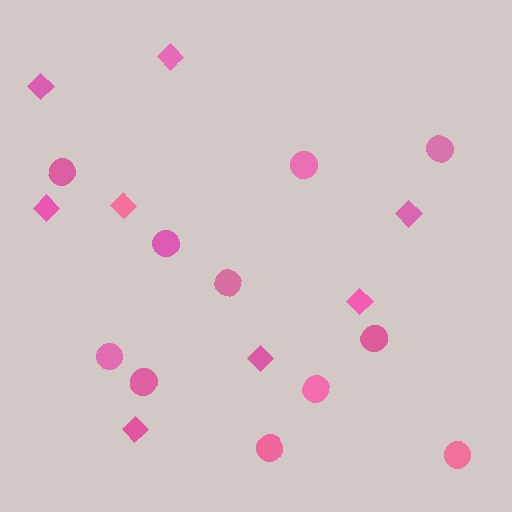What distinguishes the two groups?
There are 2 groups: one group of circles (11) and one group of diamonds (8).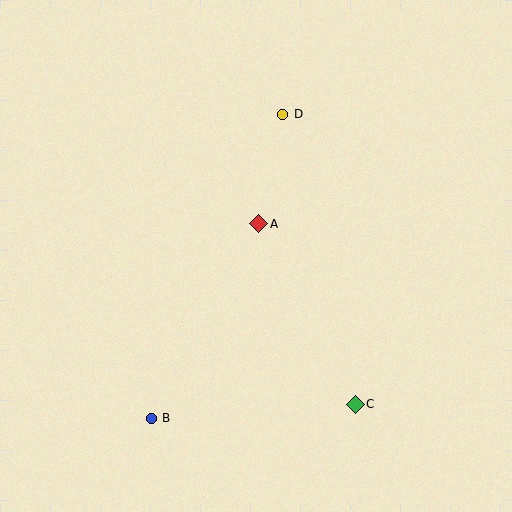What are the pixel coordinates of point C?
Point C is at (355, 404).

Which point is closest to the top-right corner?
Point D is closest to the top-right corner.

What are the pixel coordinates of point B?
Point B is at (151, 418).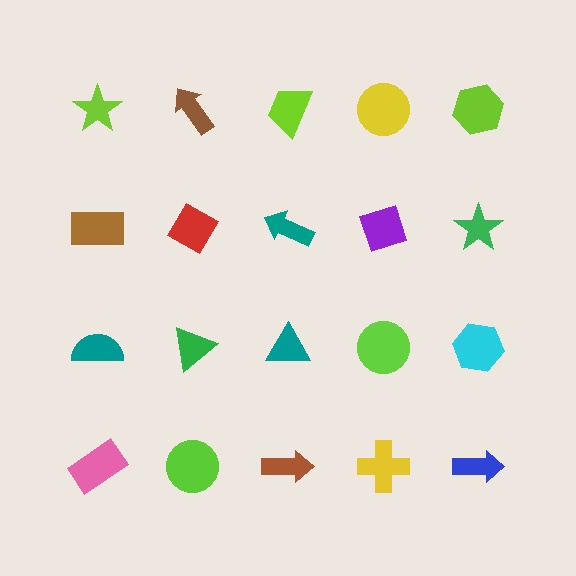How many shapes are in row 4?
5 shapes.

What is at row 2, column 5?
A green star.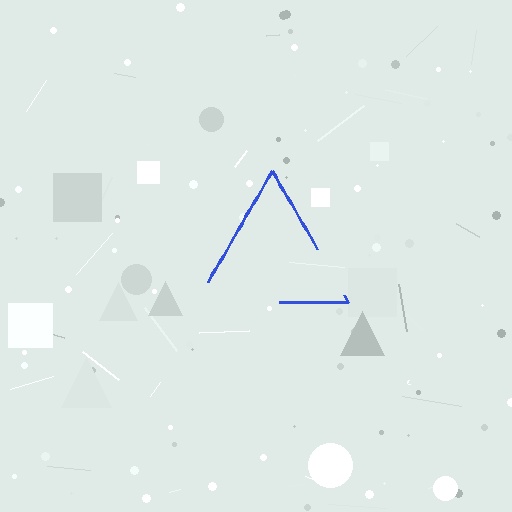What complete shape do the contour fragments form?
The contour fragments form a triangle.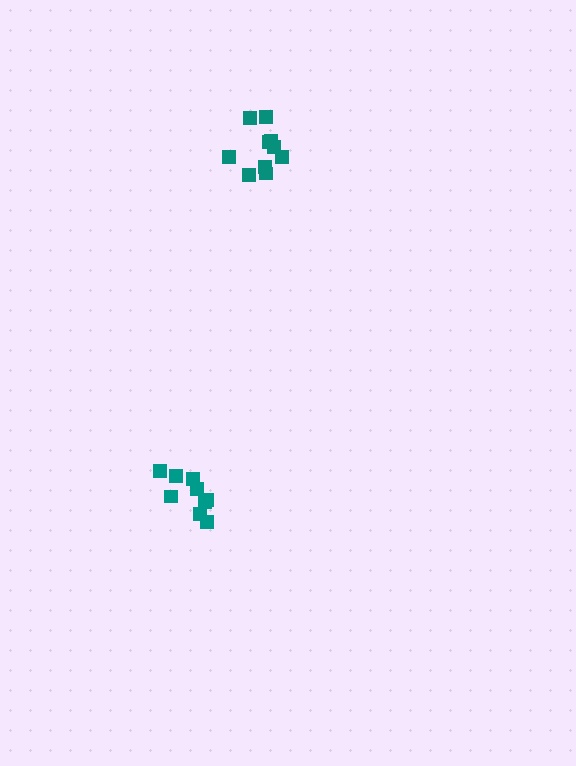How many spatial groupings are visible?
There are 2 spatial groupings.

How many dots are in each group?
Group 1: 10 dots, Group 2: 9 dots (19 total).